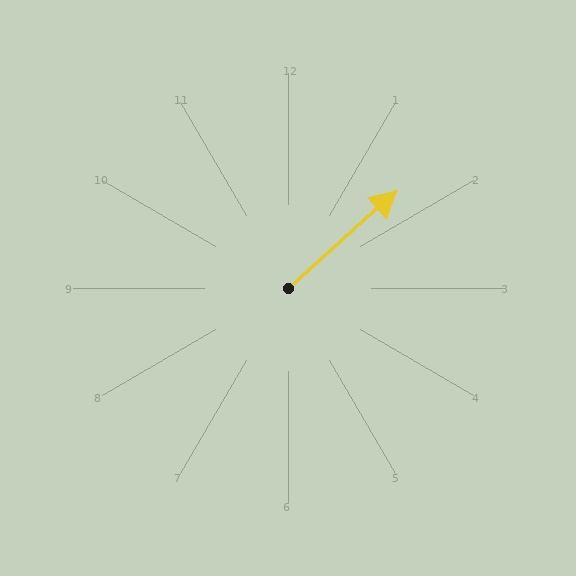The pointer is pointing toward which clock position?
Roughly 2 o'clock.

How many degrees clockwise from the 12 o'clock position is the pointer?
Approximately 48 degrees.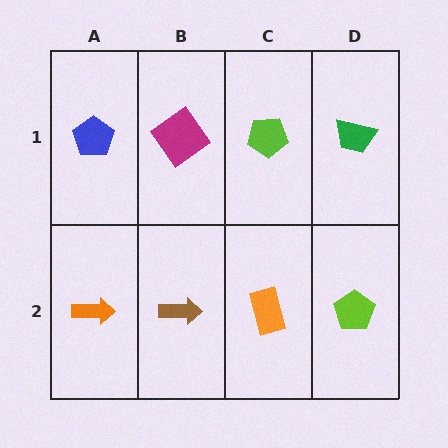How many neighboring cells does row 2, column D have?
2.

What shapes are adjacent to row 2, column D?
A green trapezoid (row 1, column D), an orange rectangle (row 2, column C).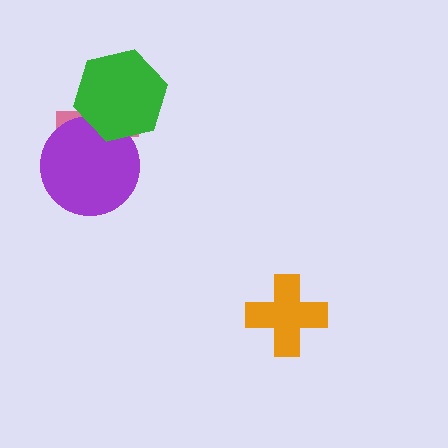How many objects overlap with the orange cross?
0 objects overlap with the orange cross.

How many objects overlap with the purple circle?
2 objects overlap with the purple circle.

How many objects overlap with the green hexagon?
2 objects overlap with the green hexagon.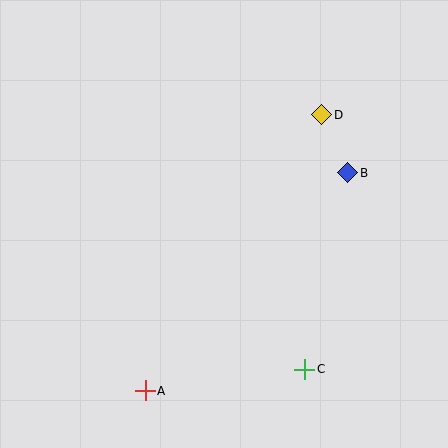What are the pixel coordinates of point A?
Point A is at (145, 391).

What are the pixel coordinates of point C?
Point C is at (305, 369).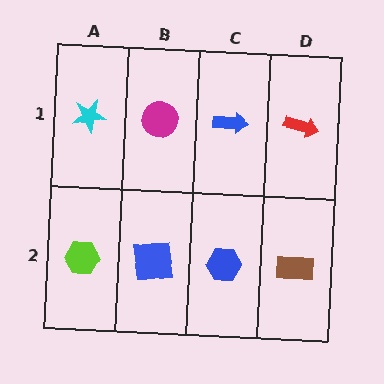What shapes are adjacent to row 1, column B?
A blue square (row 2, column B), a cyan star (row 1, column A), a blue arrow (row 1, column C).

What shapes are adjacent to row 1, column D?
A brown rectangle (row 2, column D), a blue arrow (row 1, column C).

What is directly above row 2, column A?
A cyan star.